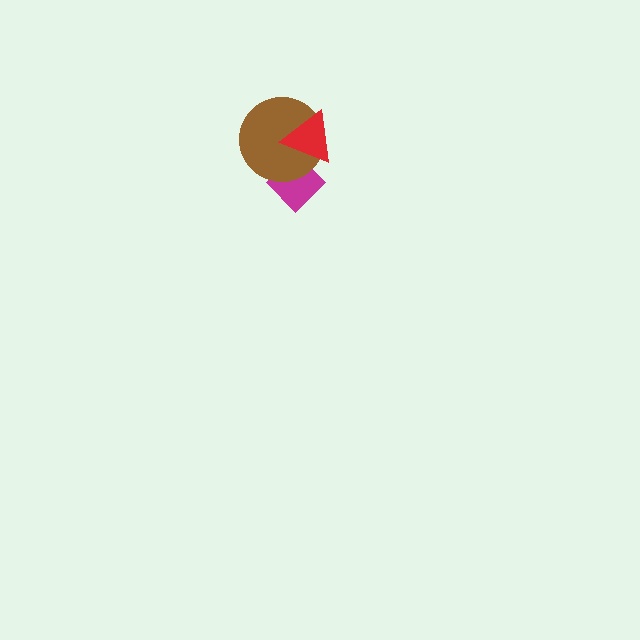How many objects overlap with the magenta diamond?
2 objects overlap with the magenta diamond.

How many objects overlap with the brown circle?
2 objects overlap with the brown circle.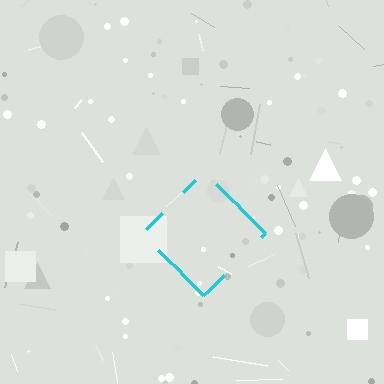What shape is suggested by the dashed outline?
The dashed outline suggests a diamond.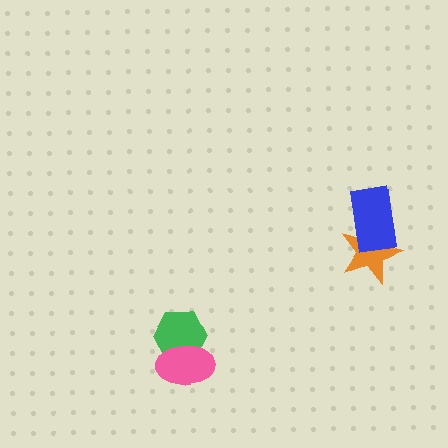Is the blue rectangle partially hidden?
No, no other shape covers it.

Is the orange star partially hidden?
Yes, it is partially covered by another shape.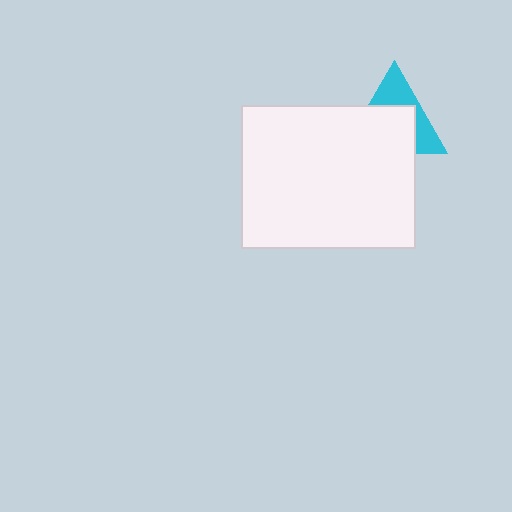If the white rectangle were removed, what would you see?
You would see the complete cyan triangle.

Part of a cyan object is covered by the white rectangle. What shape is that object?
It is a triangle.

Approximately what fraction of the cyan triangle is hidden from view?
Roughly 58% of the cyan triangle is hidden behind the white rectangle.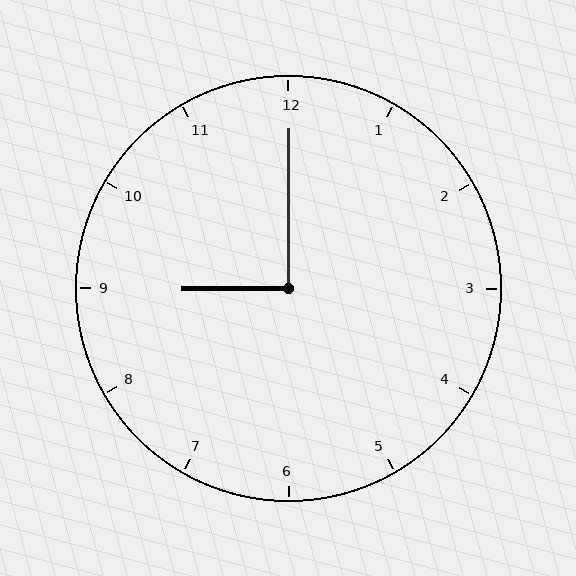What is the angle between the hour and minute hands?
Approximately 90 degrees.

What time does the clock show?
9:00.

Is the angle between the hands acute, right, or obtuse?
It is right.